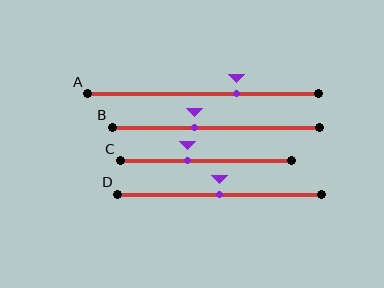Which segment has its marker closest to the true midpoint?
Segment D has its marker closest to the true midpoint.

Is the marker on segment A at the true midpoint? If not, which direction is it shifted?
No, the marker on segment A is shifted to the right by about 15% of the segment length.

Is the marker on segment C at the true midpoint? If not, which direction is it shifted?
No, the marker on segment C is shifted to the left by about 11% of the segment length.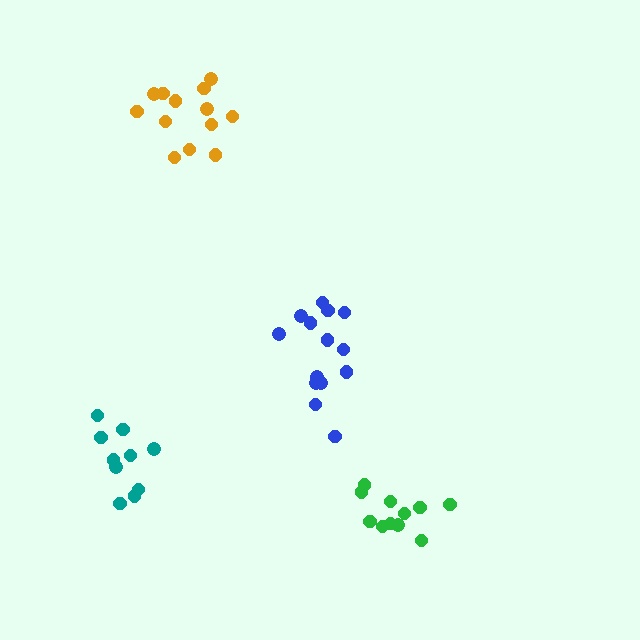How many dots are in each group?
Group 1: 13 dots, Group 2: 10 dots, Group 3: 14 dots, Group 4: 11 dots (48 total).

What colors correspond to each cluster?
The clusters are colored: orange, teal, blue, green.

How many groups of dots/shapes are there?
There are 4 groups.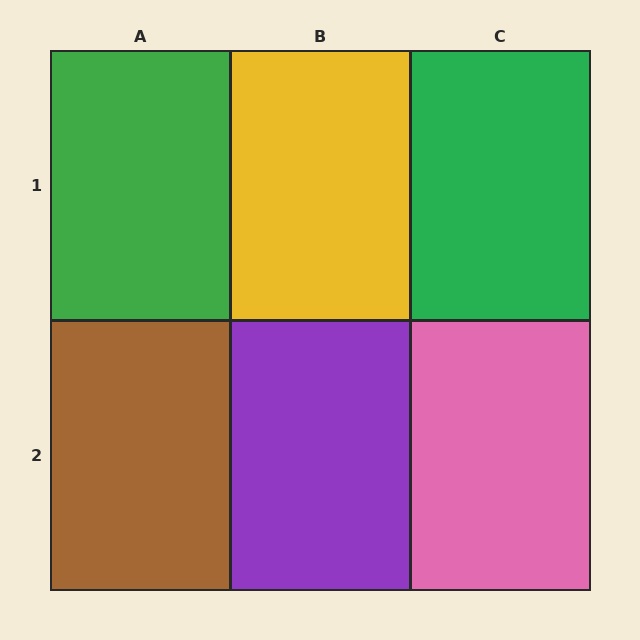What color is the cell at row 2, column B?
Purple.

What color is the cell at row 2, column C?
Pink.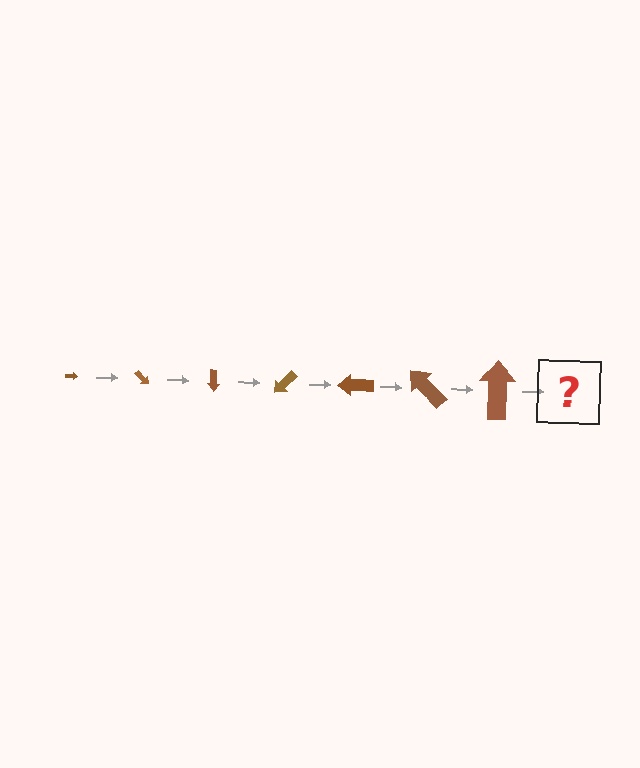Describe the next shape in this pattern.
It should be an arrow, larger than the previous one and rotated 315 degrees from the start.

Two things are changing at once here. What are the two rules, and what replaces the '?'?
The two rules are that the arrow grows larger each step and it rotates 45 degrees each step. The '?' should be an arrow, larger than the previous one and rotated 315 degrees from the start.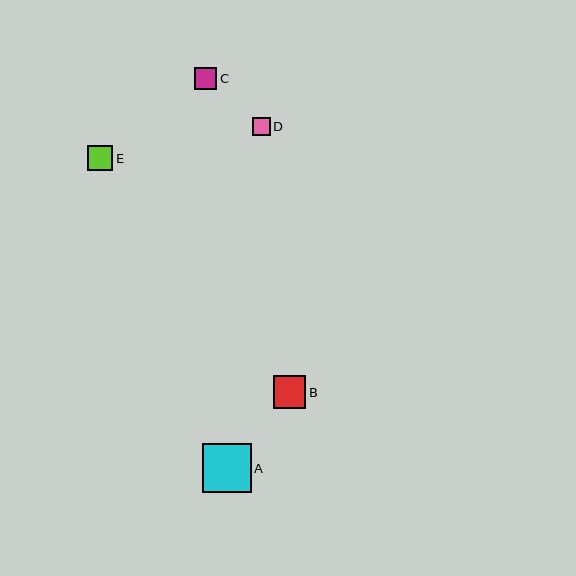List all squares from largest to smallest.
From largest to smallest: A, B, E, C, D.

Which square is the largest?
Square A is the largest with a size of approximately 48 pixels.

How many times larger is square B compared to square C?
Square B is approximately 1.5 times the size of square C.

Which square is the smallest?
Square D is the smallest with a size of approximately 17 pixels.